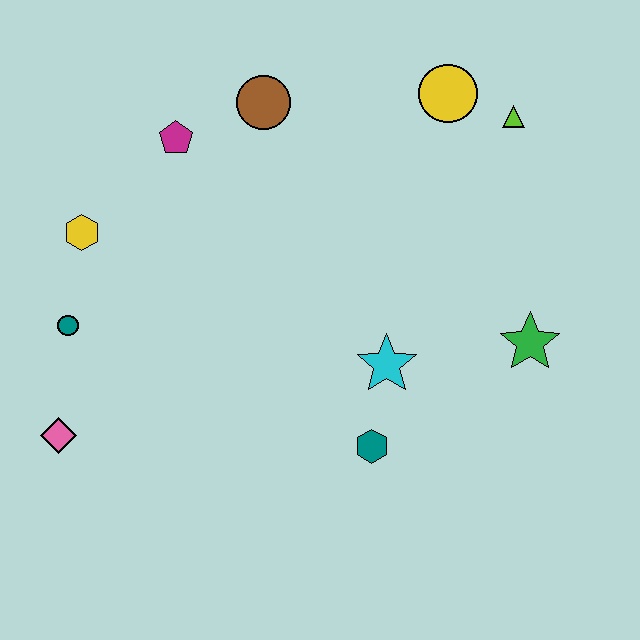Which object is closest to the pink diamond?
The teal circle is closest to the pink diamond.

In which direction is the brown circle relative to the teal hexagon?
The brown circle is above the teal hexagon.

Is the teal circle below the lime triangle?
Yes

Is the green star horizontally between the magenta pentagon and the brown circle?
No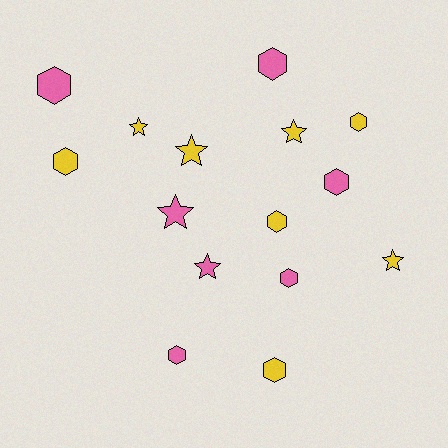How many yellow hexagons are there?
There are 4 yellow hexagons.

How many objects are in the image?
There are 15 objects.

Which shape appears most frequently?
Hexagon, with 9 objects.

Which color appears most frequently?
Yellow, with 8 objects.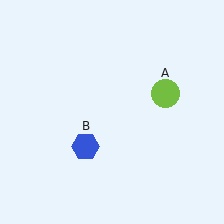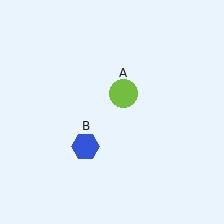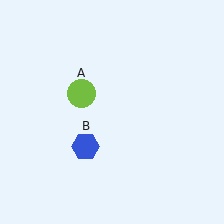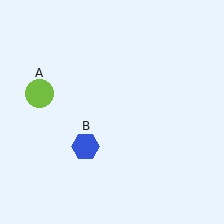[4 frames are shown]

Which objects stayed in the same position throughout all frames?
Blue hexagon (object B) remained stationary.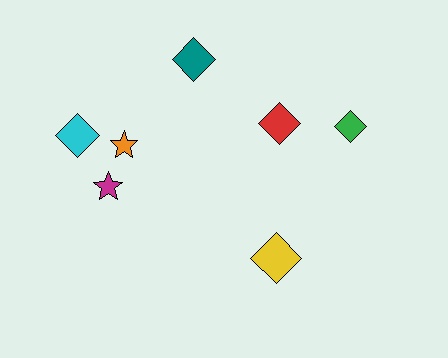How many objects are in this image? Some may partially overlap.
There are 7 objects.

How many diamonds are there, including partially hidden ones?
There are 5 diamonds.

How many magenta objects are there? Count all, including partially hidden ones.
There is 1 magenta object.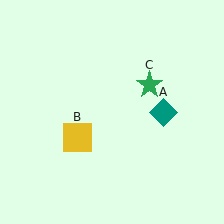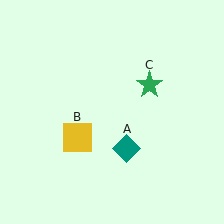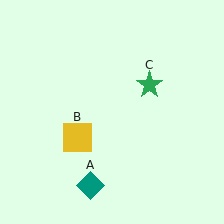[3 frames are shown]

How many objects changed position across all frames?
1 object changed position: teal diamond (object A).